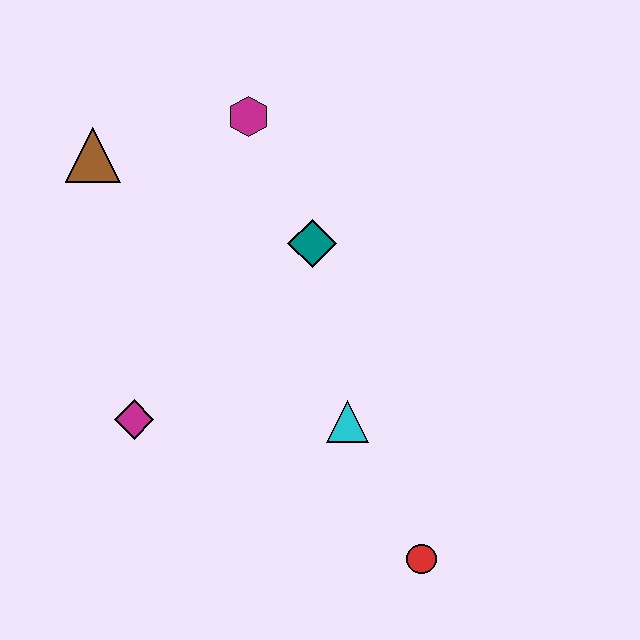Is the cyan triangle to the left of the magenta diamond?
No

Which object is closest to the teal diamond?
The magenta hexagon is closest to the teal diamond.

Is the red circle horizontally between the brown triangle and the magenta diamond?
No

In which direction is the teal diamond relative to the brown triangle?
The teal diamond is to the right of the brown triangle.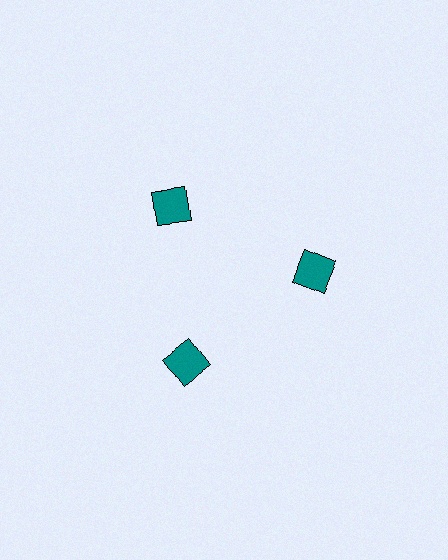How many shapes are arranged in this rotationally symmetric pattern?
There are 3 shapes, arranged in 3 groups of 1.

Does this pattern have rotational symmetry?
Yes, this pattern has 3-fold rotational symmetry. It looks the same after rotating 120 degrees around the center.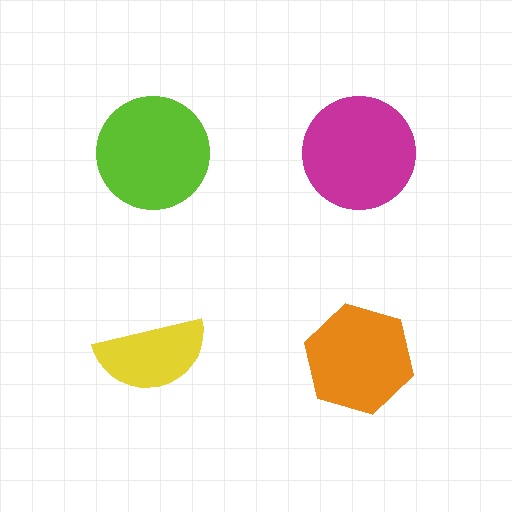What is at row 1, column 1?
A lime circle.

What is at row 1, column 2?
A magenta circle.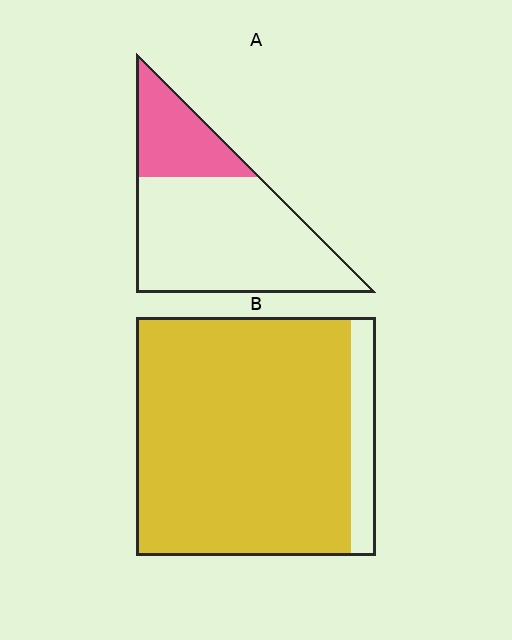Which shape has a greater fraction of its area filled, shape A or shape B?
Shape B.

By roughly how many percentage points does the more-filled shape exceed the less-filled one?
By roughly 65 percentage points (B over A).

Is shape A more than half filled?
No.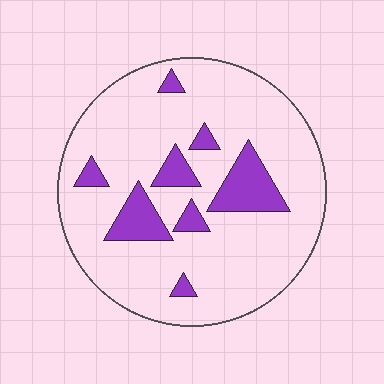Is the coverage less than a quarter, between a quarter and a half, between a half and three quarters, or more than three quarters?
Less than a quarter.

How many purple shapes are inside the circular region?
8.